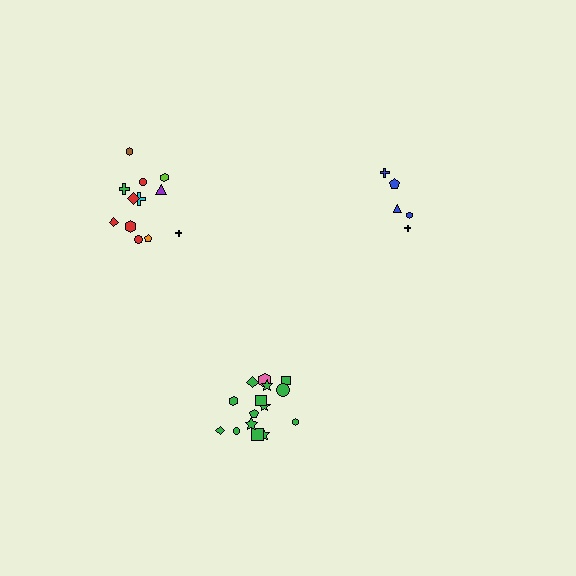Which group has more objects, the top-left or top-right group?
The top-left group.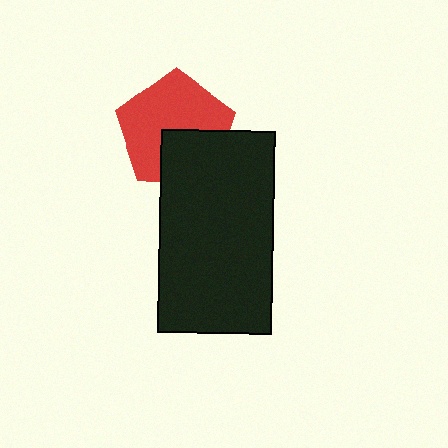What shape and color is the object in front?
The object in front is a black rectangle.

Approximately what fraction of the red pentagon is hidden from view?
Roughly 34% of the red pentagon is hidden behind the black rectangle.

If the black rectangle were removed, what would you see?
You would see the complete red pentagon.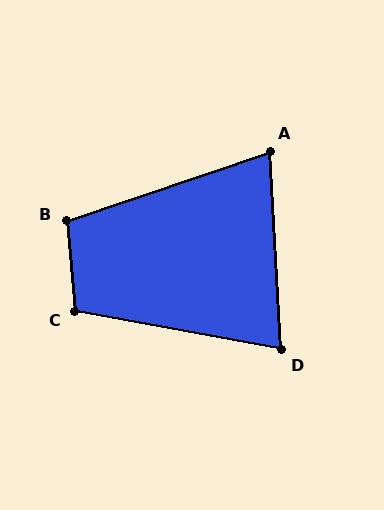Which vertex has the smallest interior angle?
A, at approximately 74 degrees.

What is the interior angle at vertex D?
Approximately 76 degrees (acute).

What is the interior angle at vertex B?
Approximately 104 degrees (obtuse).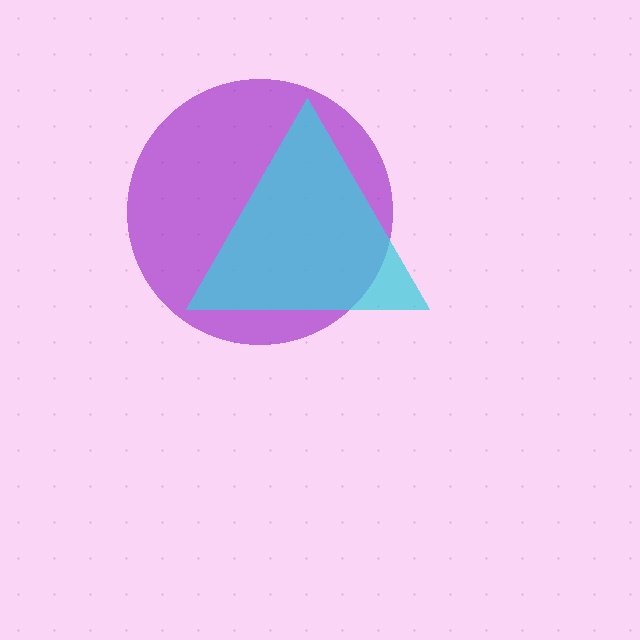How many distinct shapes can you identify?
There are 2 distinct shapes: a purple circle, a cyan triangle.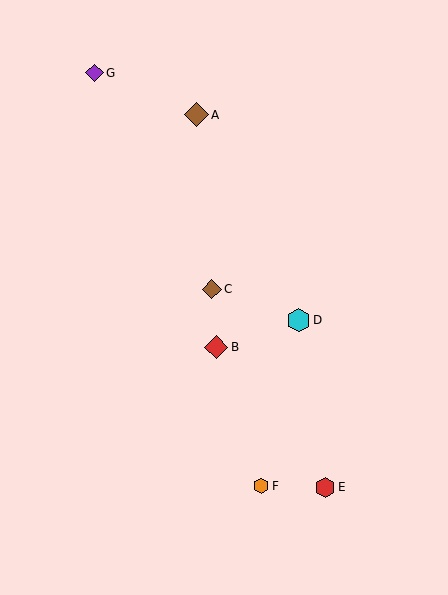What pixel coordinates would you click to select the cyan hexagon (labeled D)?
Click at (298, 320) to select the cyan hexagon D.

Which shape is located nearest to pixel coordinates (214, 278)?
The brown diamond (labeled C) at (212, 289) is nearest to that location.